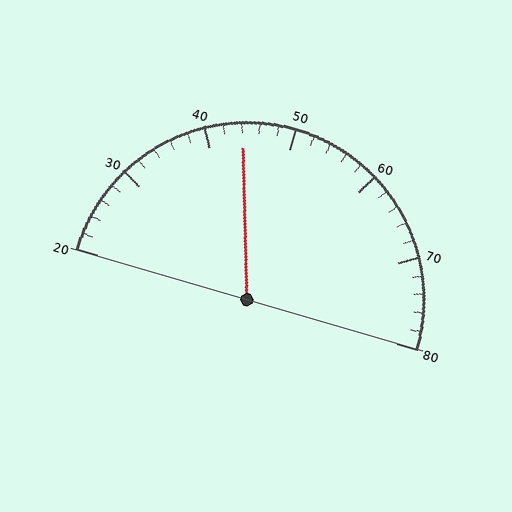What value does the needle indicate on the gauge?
The needle indicates approximately 44.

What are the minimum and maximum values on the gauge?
The gauge ranges from 20 to 80.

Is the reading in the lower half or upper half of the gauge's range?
The reading is in the lower half of the range (20 to 80).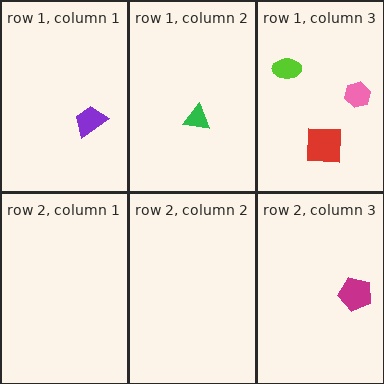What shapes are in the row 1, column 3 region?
The red square, the pink hexagon, the lime ellipse.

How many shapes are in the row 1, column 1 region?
1.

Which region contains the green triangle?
The row 1, column 2 region.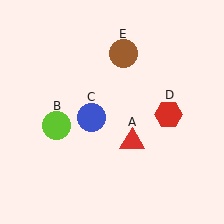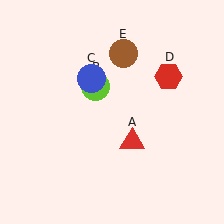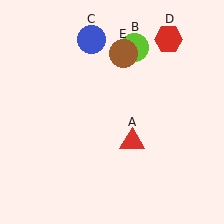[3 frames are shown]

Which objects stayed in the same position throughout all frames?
Red triangle (object A) and brown circle (object E) remained stationary.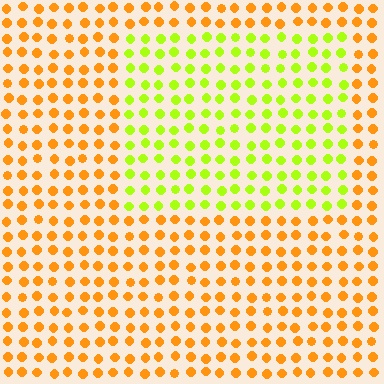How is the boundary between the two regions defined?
The boundary is defined purely by a slight shift in hue (about 49 degrees). Spacing, size, and orientation are identical on both sides.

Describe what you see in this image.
The image is filled with small orange elements in a uniform arrangement. A rectangle-shaped region is visible where the elements are tinted to a slightly different hue, forming a subtle color boundary.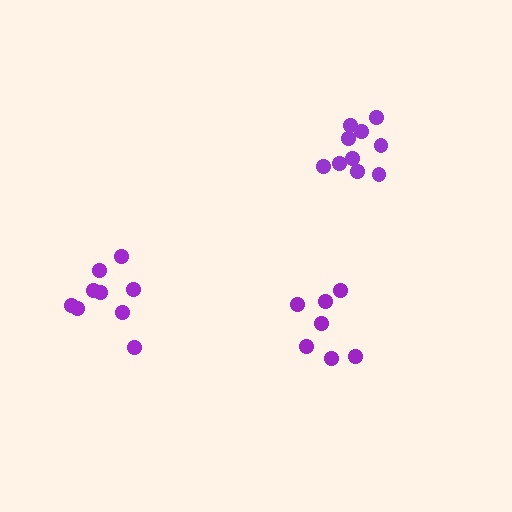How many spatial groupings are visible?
There are 3 spatial groupings.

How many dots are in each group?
Group 1: 7 dots, Group 2: 9 dots, Group 3: 10 dots (26 total).